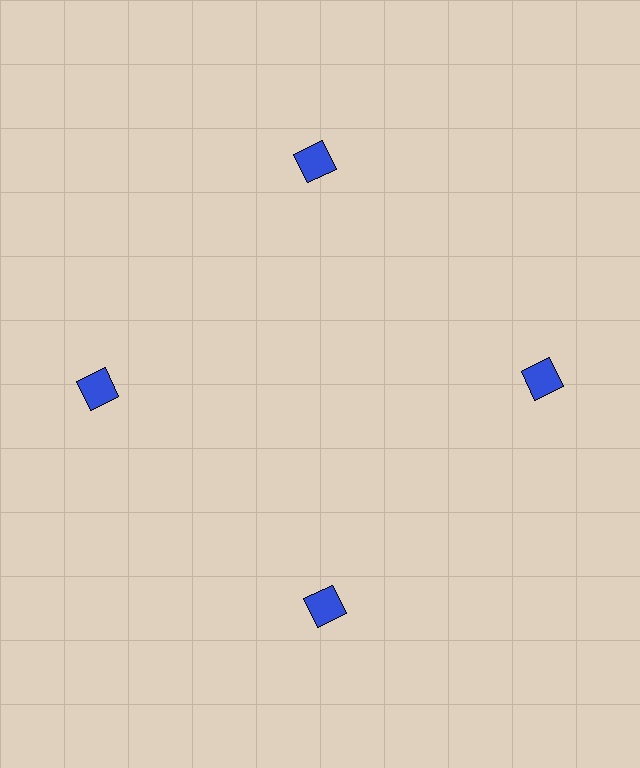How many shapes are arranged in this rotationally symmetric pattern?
There are 4 shapes, arranged in 4 groups of 1.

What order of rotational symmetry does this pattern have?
This pattern has 4-fold rotational symmetry.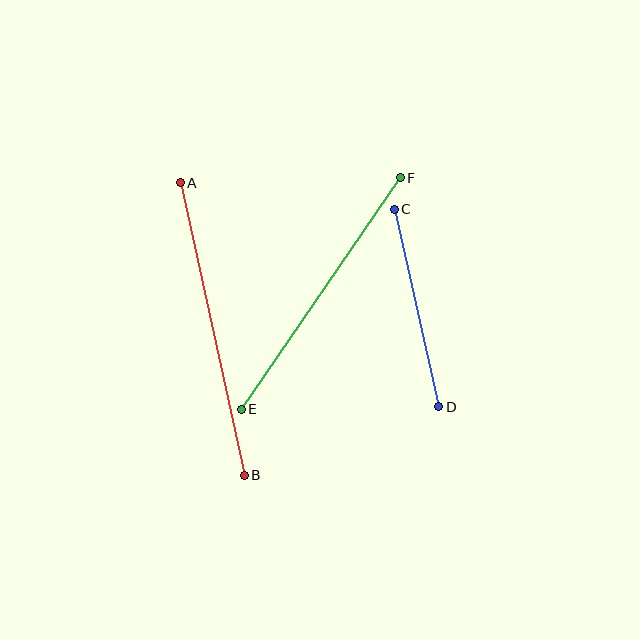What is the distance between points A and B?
The distance is approximately 300 pixels.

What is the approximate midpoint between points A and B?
The midpoint is at approximately (212, 329) pixels.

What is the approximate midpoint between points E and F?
The midpoint is at approximately (321, 294) pixels.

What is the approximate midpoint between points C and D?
The midpoint is at approximately (417, 308) pixels.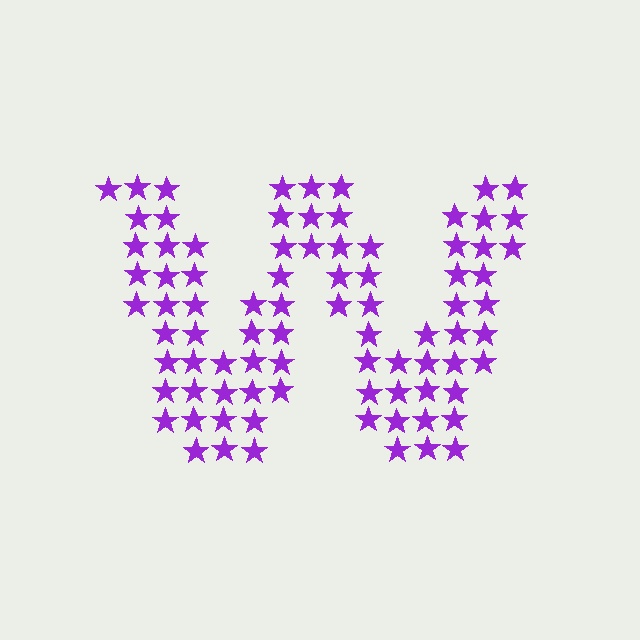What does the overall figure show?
The overall figure shows the letter W.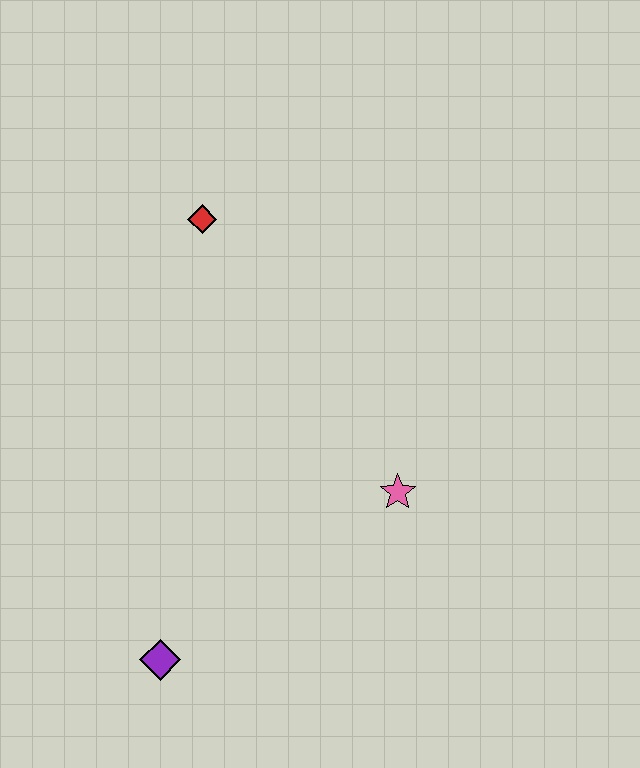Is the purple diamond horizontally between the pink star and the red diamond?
No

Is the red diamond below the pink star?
No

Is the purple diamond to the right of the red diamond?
No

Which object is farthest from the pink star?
The red diamond is farthest from the pink star.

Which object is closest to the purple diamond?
The pink star is closest to the purple diamond.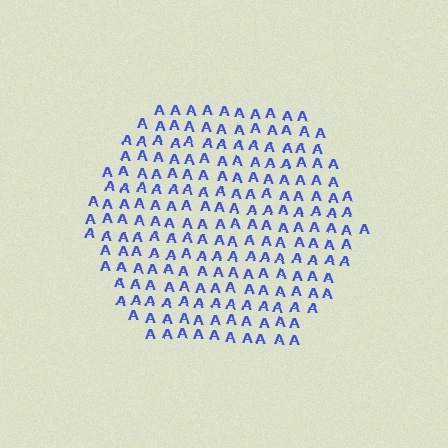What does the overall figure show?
The overall figure shows a hexagon.